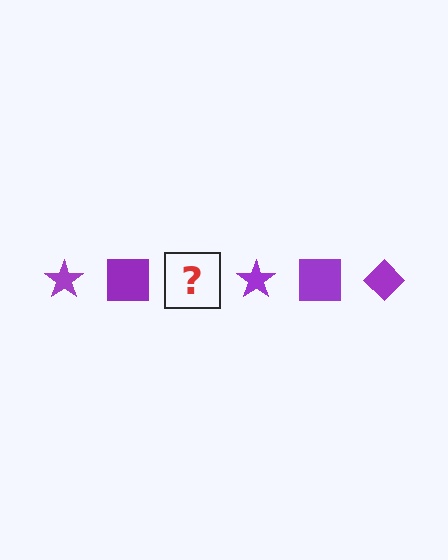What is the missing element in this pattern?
The missing element is a purple diamond.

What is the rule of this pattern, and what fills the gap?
The rule is that the pattern cycles through star, square, diamond shapes in purple. The gap should be filled with a purple diamond.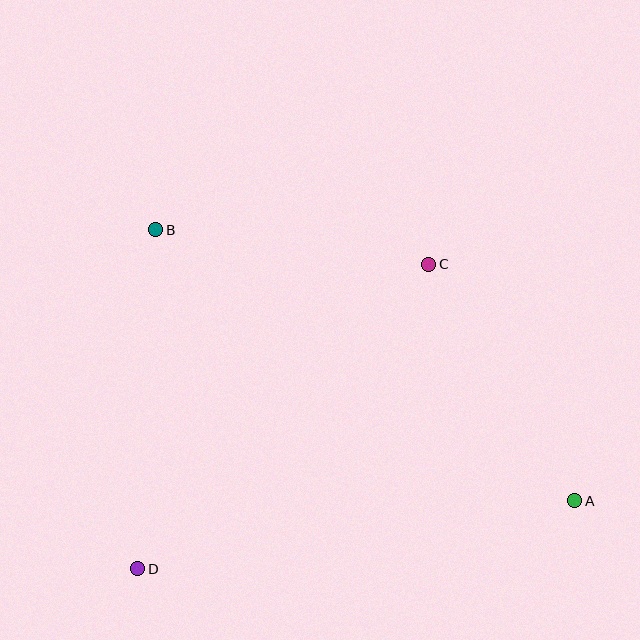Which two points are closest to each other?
Points B and C are closest to each other.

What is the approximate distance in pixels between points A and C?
The distance between A and C is approximately 278 pixels.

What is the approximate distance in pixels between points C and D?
The distance between C and D is approximately 421 pixels.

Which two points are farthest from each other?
Points A and B are farthest from each other.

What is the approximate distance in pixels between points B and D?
The distance between B and D is approximately 340 pixels.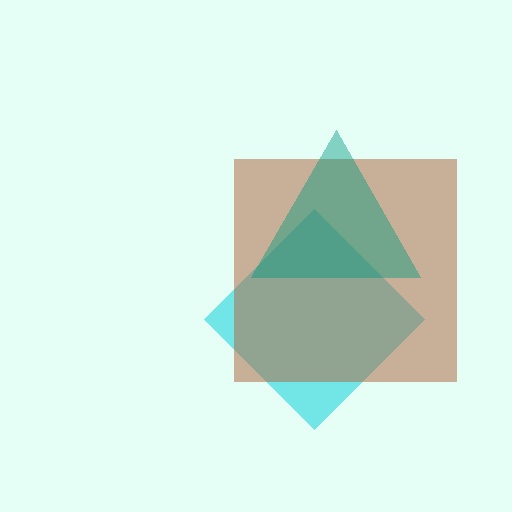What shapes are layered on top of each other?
The layered shapes are: a cyan diamond, a brown square, a teal triangle.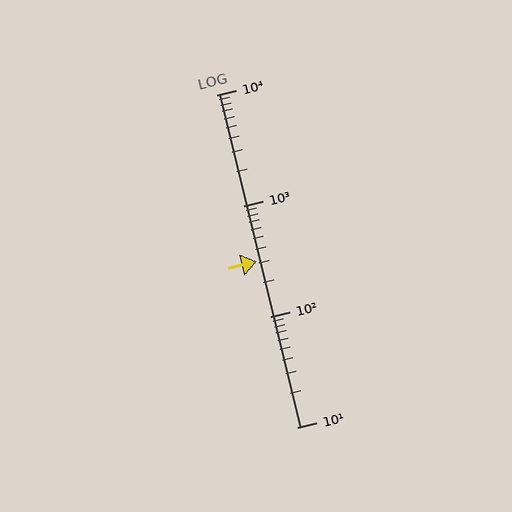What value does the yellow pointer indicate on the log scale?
The pointer indicates approximately 310.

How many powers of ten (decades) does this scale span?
The scale spans 3 decades, from 10 to 10000.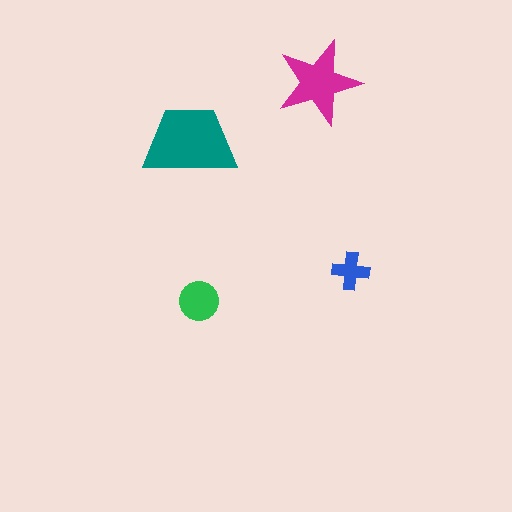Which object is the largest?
The teal trapezoid.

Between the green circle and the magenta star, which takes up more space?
The magenta star.